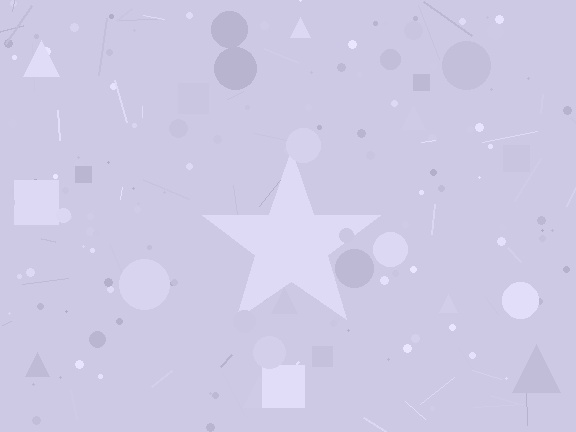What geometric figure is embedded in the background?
A star is embedded in the background.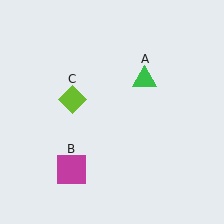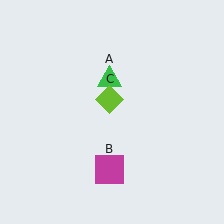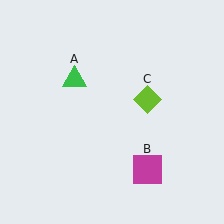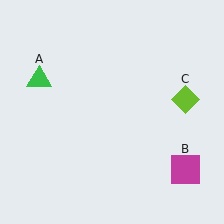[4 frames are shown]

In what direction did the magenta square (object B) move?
The magenta square (object B) moved right.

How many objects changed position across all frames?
3 objects changed position: green triangle (object A), magenta square (object B), lime diamond (object C).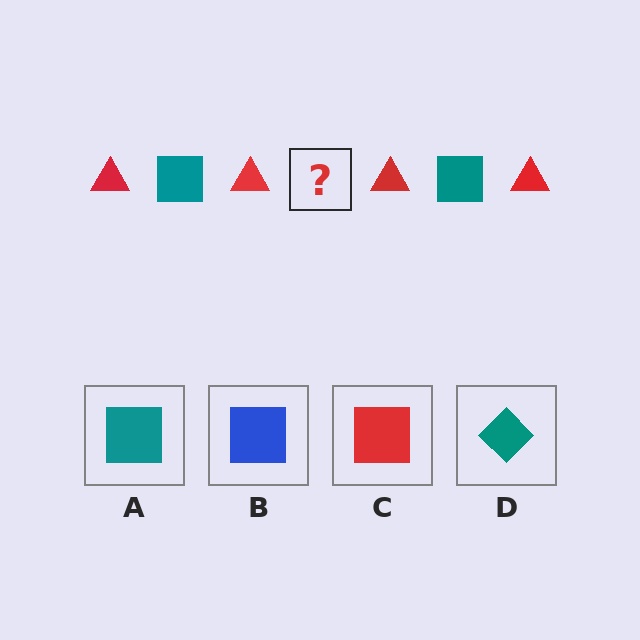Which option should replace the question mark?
Option A.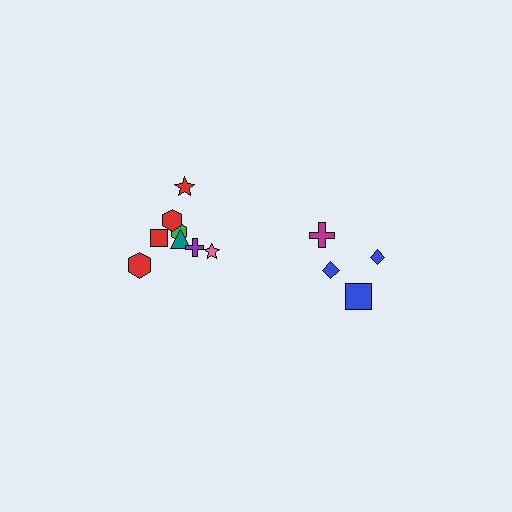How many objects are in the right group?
There are 4 objects.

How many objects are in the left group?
There are 8 objects.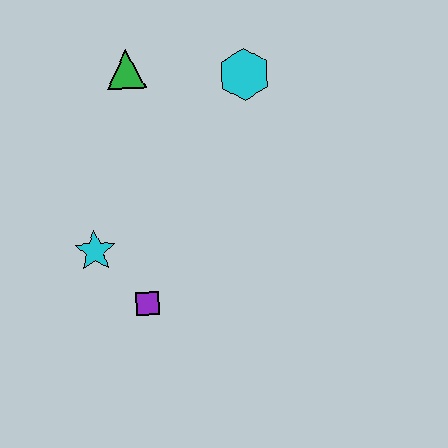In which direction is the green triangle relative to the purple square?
The green triangle is above the purple square.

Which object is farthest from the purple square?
The cyan hexagon is farthest from the purple square.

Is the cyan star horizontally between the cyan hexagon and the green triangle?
No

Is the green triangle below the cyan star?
No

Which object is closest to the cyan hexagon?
The green triangle is closest to the cyan hexagon.